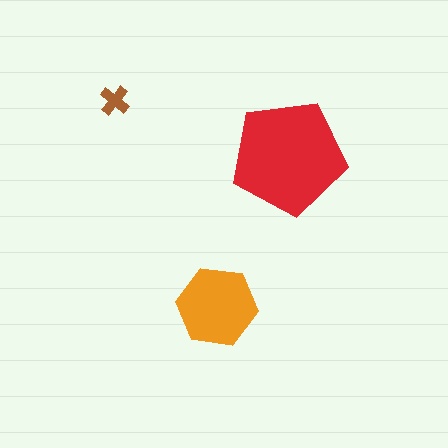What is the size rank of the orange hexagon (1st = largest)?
2nd.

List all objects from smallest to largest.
The brown cross, the orange hexagon, the red pentagon.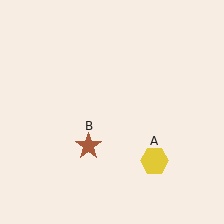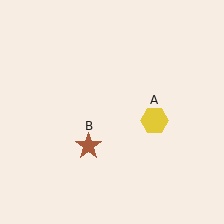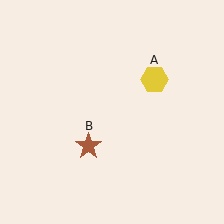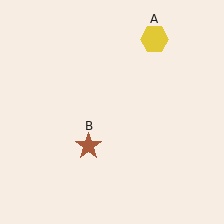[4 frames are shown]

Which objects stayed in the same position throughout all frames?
Brown star (object B) remained stationary.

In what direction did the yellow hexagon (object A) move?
The yellow hexagon (object A) moved up.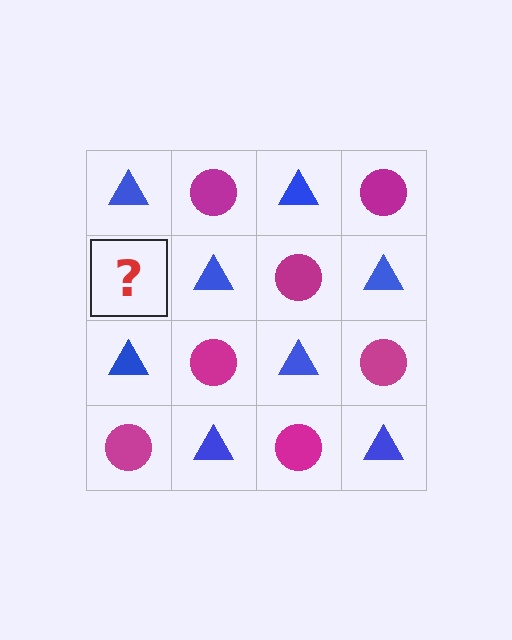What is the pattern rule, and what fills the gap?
The rule is that it alternates blue triangle and magenta circle in a checkerboard pattern. The gap should be filled with a magenta circle.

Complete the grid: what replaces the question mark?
The question mark should be replaced with a magenta circle.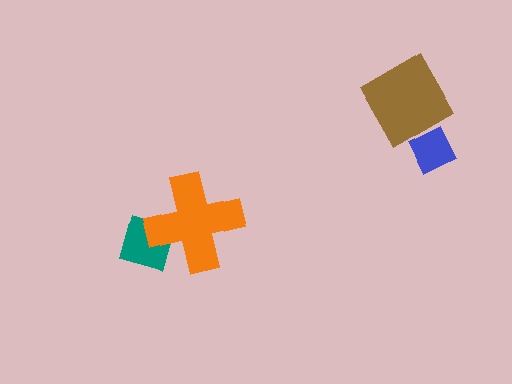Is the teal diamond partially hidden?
Yes, it is partially covered by another shape.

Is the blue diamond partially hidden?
Yes, it is partially covered by another shape.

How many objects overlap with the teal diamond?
1 object overlaps with the teal diamond.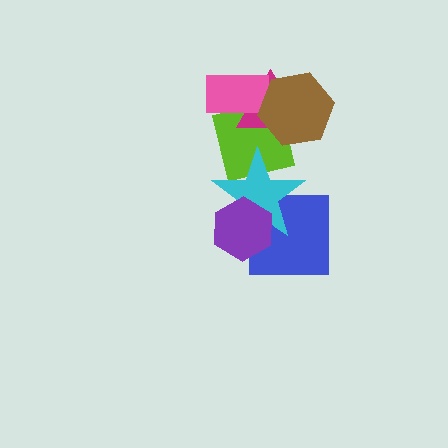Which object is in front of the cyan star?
The purple hexagon is in front of the cyan star.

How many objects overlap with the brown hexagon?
3 objects overlap with the brown hexagon.